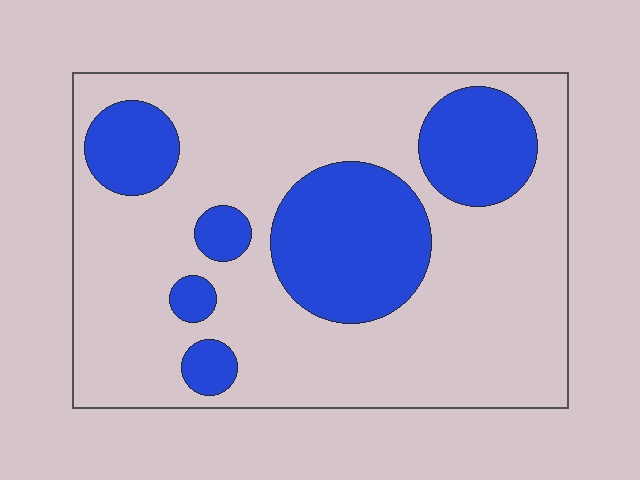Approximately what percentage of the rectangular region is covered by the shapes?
Approximately 30%.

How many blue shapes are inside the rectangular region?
6.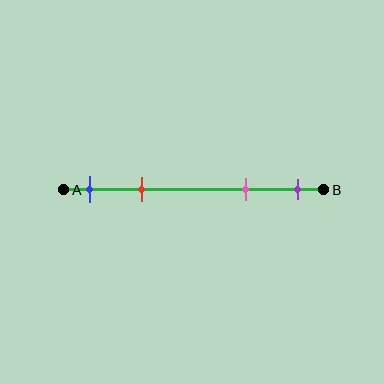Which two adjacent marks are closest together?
The blue and red marks are the closest adjacent pair.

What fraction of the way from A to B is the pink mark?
The pink mark is approximately 70% (0.7) of the way from A to B.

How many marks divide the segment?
There are 4 marks dividing the segment.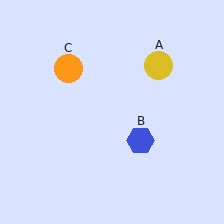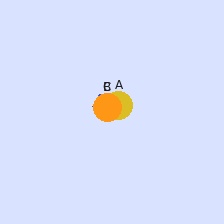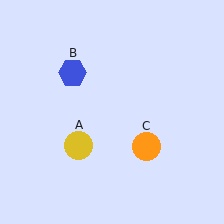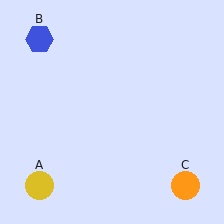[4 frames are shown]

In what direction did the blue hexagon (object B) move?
The blue hexagon (object B) moved up and to the left.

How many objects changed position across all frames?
3 objects changed position: yellow circle (object A), blue hexagon (object B), orange circle (object C).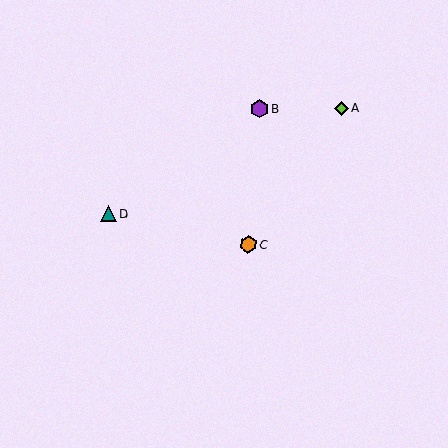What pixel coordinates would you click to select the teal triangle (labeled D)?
Click at (109, 214) to select the teal triangle D.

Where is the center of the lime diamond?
The center of the lime diamond is at (341, 108).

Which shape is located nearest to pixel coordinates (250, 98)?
The purple hexagon (labeled B) at (259, 109) is nearest to that location.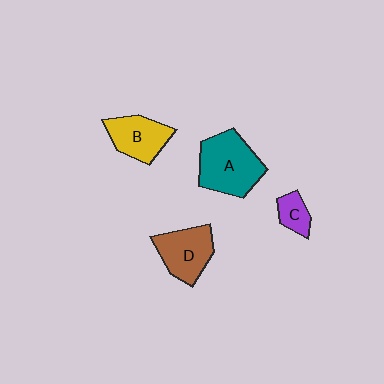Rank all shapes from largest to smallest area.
From largest to smallest: A (teal), D (brown), B (yellow), C (purple).